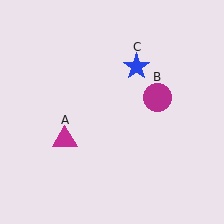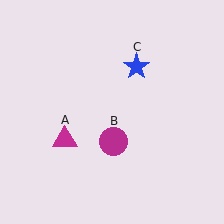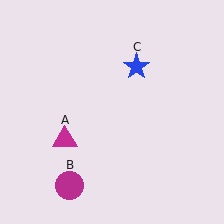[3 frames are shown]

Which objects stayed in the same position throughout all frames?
Magenta triangle (object A) and blue star (object C) remained stationary.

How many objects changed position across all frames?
1 object changed position: magenta circle (object B).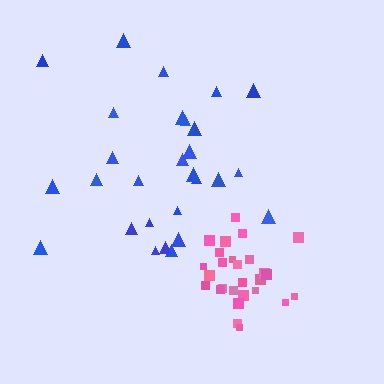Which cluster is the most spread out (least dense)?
Blue.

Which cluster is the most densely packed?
Pink.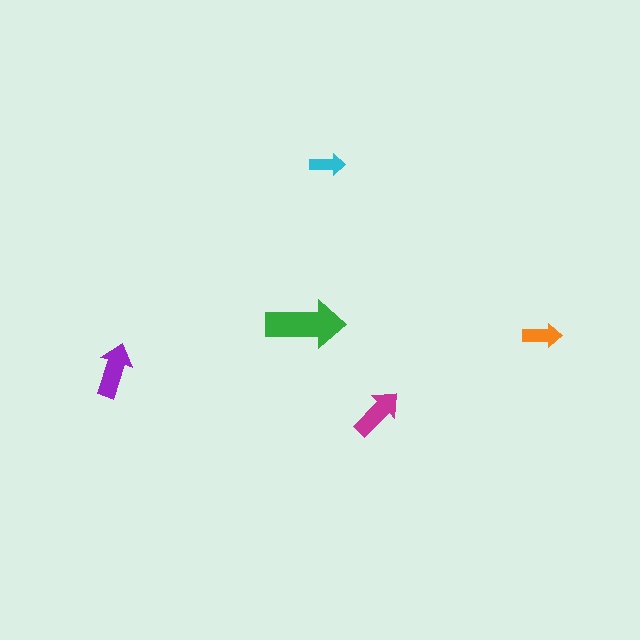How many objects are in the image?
There are 5 objects in the image.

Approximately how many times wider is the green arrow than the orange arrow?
About 2 times wider.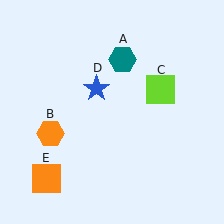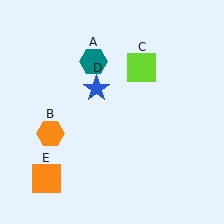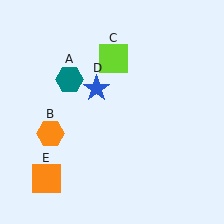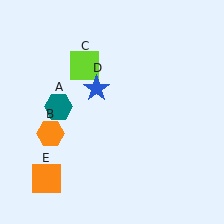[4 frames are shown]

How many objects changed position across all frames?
2 objects changed position: teal hexagon (object A), lime square (object C).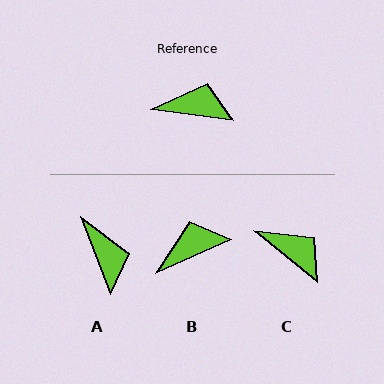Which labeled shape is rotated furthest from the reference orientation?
A, about 61 degrees away.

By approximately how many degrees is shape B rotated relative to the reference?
Approximately 32 degrees counter-clockwise.